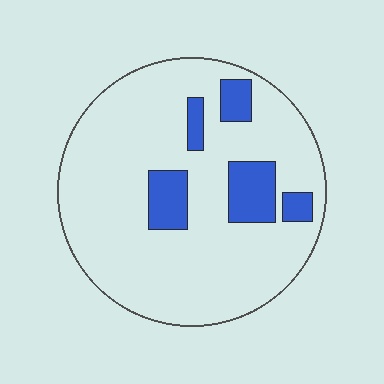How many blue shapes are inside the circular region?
5.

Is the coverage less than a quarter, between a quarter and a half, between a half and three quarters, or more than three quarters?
Less than a quarter.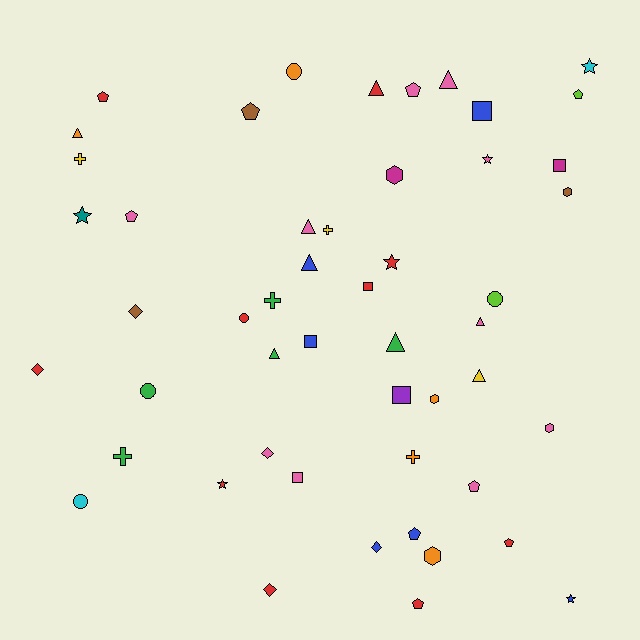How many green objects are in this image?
There are 5 green objects.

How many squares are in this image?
There are 6 squares.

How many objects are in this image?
There are 50 objects.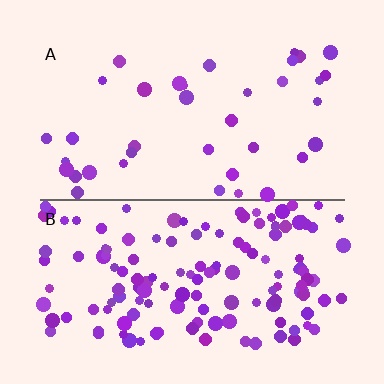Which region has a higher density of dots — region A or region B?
B (the bottom).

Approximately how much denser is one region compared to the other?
Approximately 3.7× — region B over region A.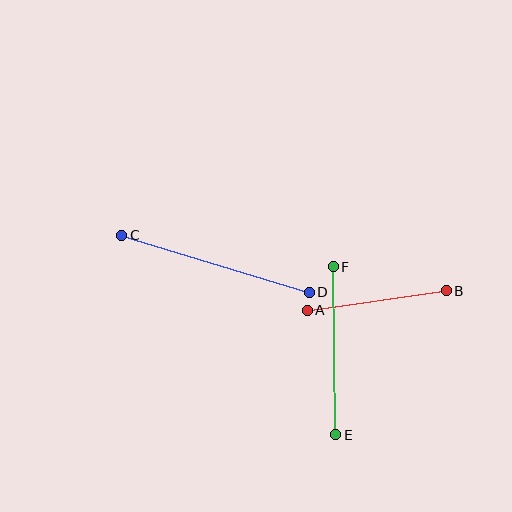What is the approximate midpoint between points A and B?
The midpoint is at approximately (377, 300) pixels.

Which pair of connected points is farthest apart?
Points C and D are farthest apart.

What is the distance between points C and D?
The distance is approximately 196 pixels.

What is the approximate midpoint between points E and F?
The midpoint is at approximately (335, 351) pixels.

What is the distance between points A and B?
The distance is approximately 140 pixels.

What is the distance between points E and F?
The distance is approximately 168 pixels.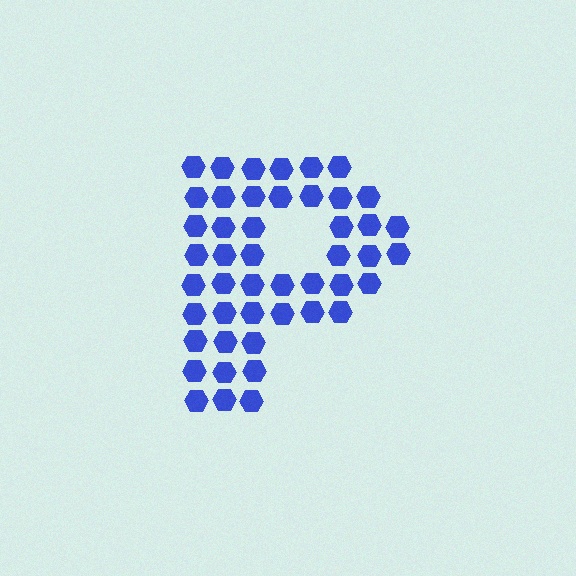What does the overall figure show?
The overall figure shows the letter P.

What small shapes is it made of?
It is made of small hexagons.